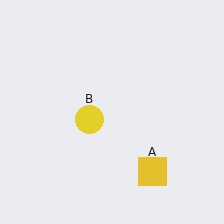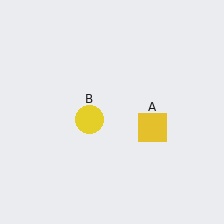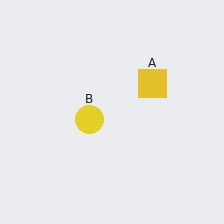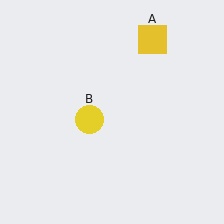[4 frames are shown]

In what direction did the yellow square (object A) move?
The yellow square (object A) moved up.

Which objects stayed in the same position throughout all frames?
Yellow circle (object B) remained stationary.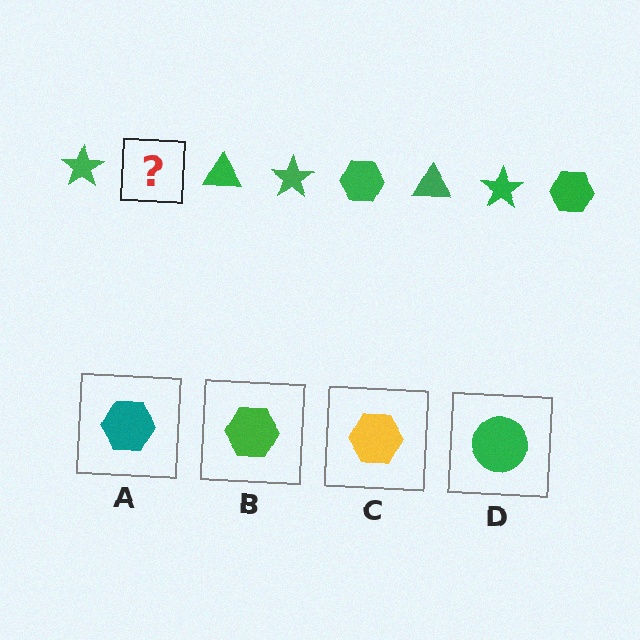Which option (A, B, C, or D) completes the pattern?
B.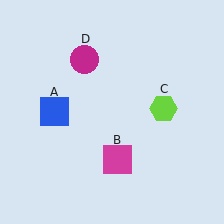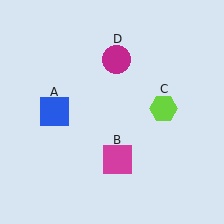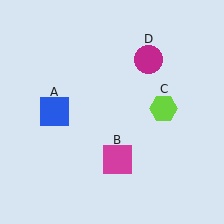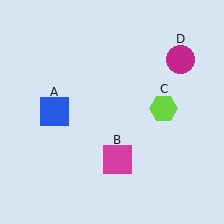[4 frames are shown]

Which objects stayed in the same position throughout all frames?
Blue square (object A) and magenta square (object B) and lime hexagon (object C) remained stationary.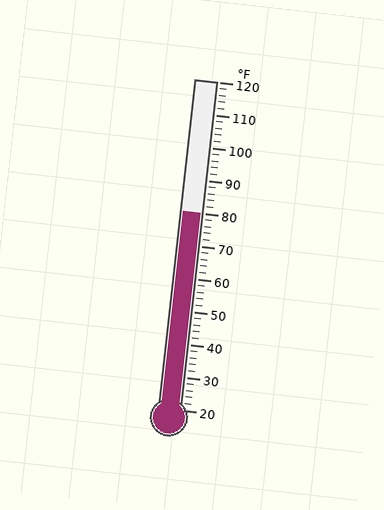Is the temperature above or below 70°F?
The temperature is above 70°F.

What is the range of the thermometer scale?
The thermometer scale ranges from 20°F to 120°F.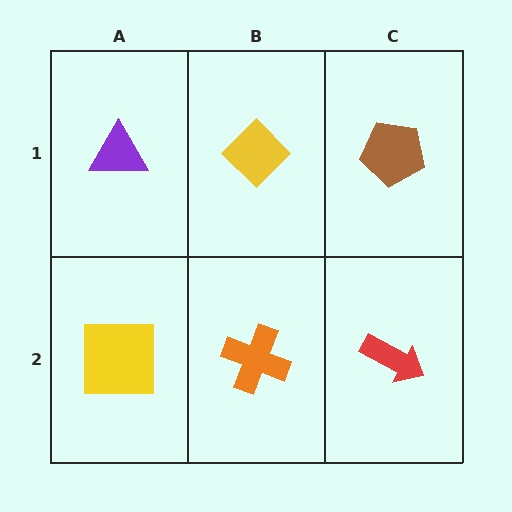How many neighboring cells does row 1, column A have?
2.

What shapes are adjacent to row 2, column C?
A brown pentagon (row 1, column C), an orange cross (row 2, column B).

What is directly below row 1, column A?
A yellow square.